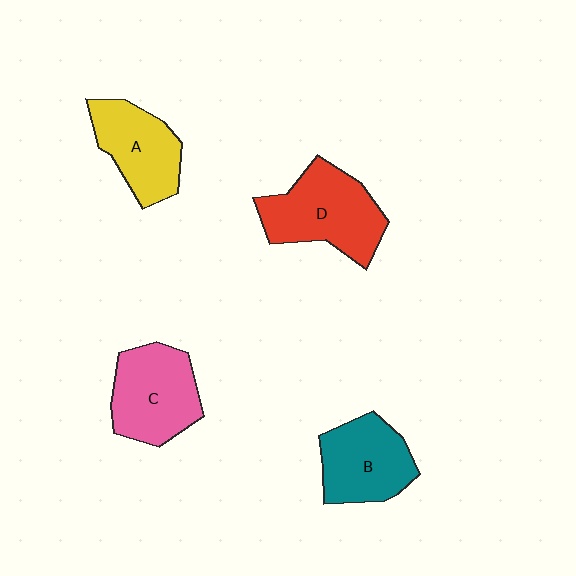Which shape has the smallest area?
Shape A (yellow).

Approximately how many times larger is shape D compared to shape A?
Approximately 1.3 times.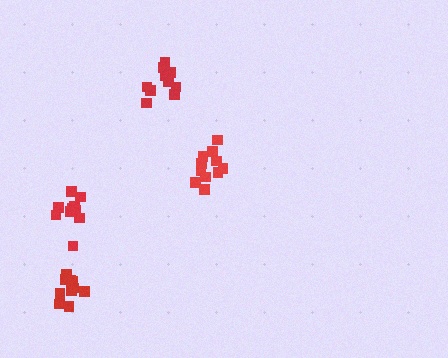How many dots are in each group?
Group 1: 11 dots, Group 2: 10 dots, Group 3: 11 dots, Group 4: 10 dots (42 total).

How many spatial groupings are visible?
There are 4 spatial groupings.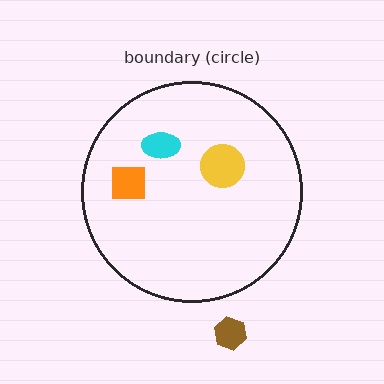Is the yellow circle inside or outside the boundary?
Inside.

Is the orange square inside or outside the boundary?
Inside.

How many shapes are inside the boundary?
3 inside, 1 outside.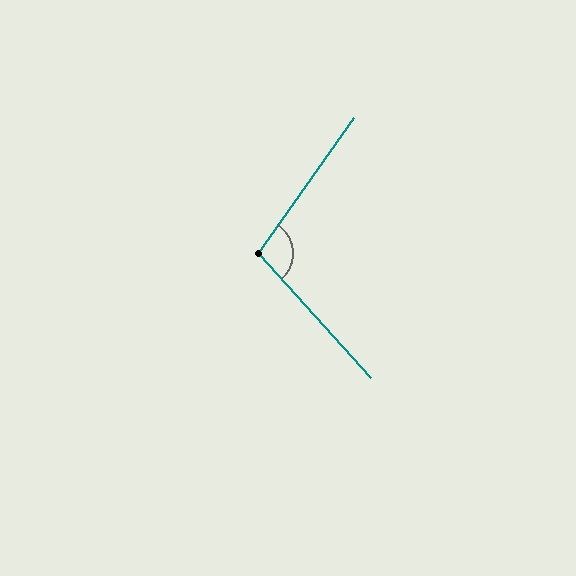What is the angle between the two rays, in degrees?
Approximately 103 degrees.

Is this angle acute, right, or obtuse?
It is obtuse.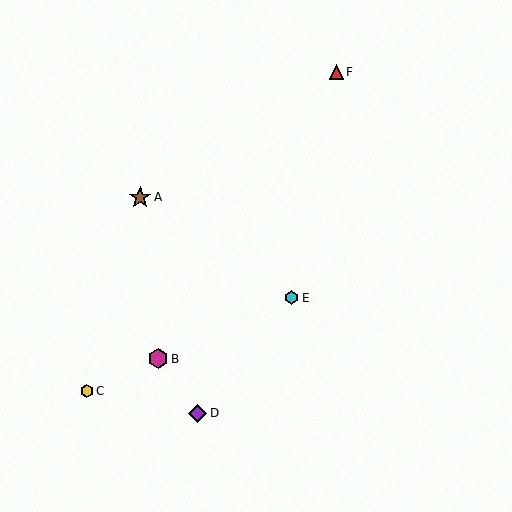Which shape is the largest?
The brown star (labeled A) is the largest.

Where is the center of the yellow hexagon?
The center of the yellow hexagon is at (87, 391).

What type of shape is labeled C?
Shape C is a yellow hexagon.